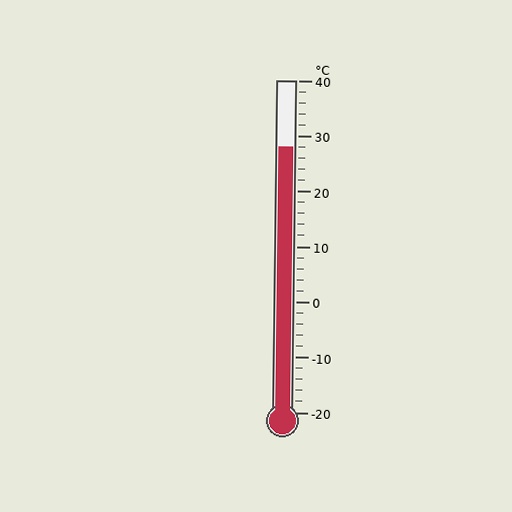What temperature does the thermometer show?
The thermometer shows approximately 28°C.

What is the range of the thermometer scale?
The thermometer scale ranges from -20°C to 40°C.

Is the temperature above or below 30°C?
The temperature is below 30°C.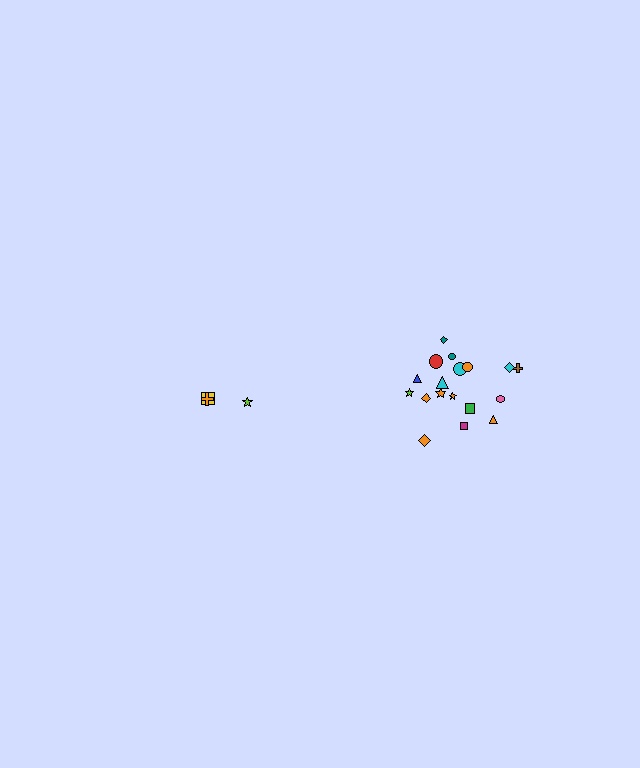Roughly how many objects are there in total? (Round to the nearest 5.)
Roughly 20 objects in total.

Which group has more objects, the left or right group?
The right group.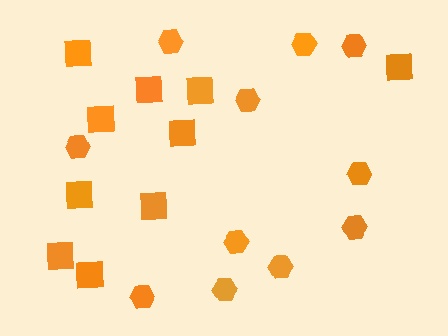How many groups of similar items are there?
There are 2 groups: one group of squares (10) and one group of hexagons (11).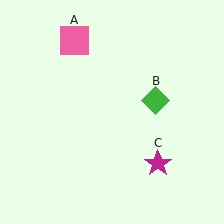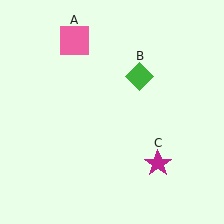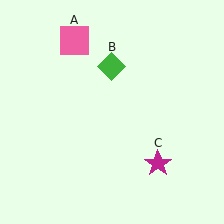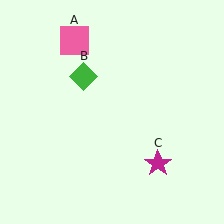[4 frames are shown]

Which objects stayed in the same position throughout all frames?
Pink square (object A) and magenta star (object C) remained stationary.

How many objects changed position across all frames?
1 object changed position: green diamond (object B).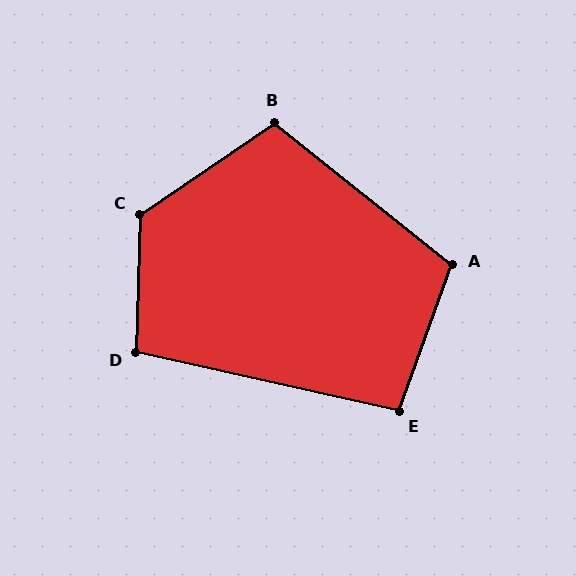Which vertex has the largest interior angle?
C, at approximately 126 degrees.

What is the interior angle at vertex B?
Approximately 107 degrees (obtuse).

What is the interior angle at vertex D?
Approximately 101 degrees (obtuse).